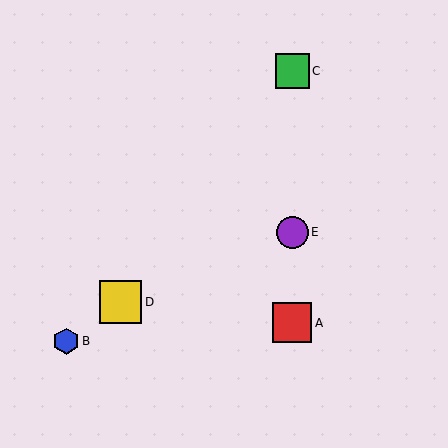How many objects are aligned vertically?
3 objects (A, C, E) are aligned vertically.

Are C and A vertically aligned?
Yes, both are at x≈292.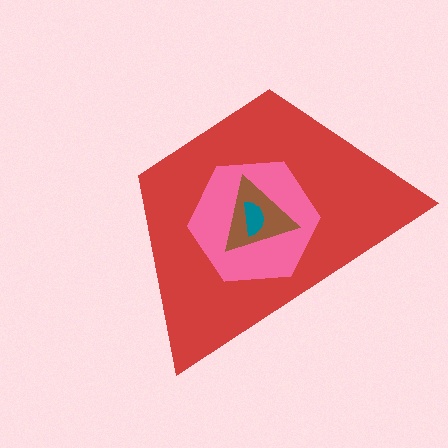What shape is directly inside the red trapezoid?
The pink hexagon.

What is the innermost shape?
The teal semicircle.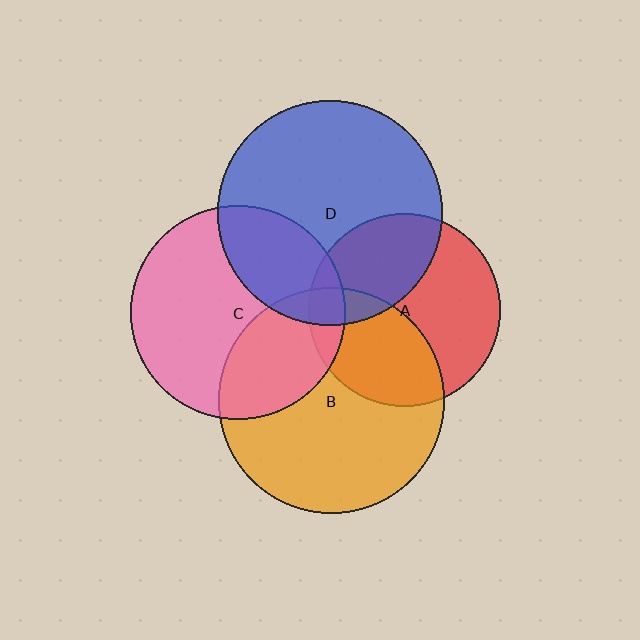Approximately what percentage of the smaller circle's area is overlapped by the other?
Approximately 10%.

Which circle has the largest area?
Circle B (orange).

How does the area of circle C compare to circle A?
Approximately 1.2 times.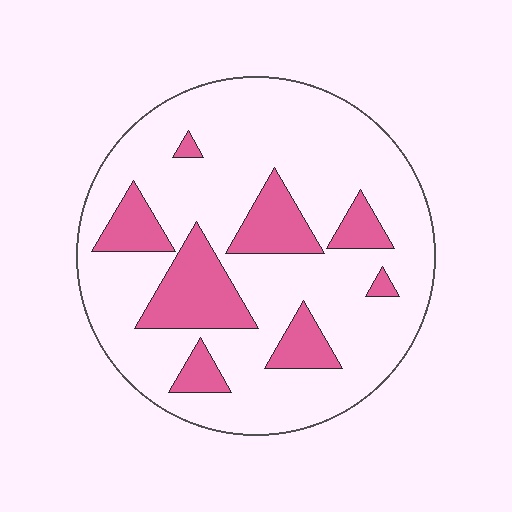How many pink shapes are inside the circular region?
8.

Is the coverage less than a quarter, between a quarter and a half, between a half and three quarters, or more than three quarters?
Less than a quarter.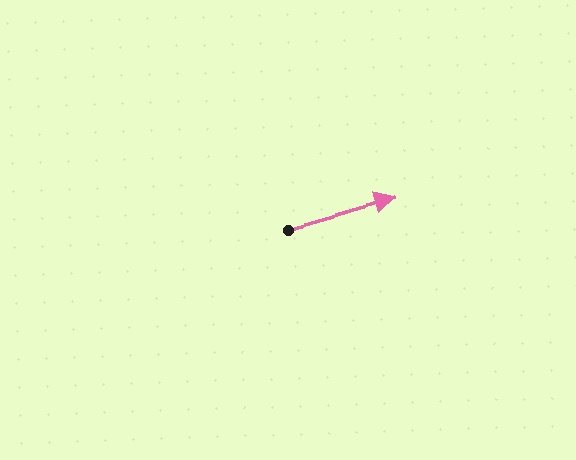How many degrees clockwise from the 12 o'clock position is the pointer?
Approximately 74 degrees.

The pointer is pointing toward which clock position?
Roughly 2 o'clock.